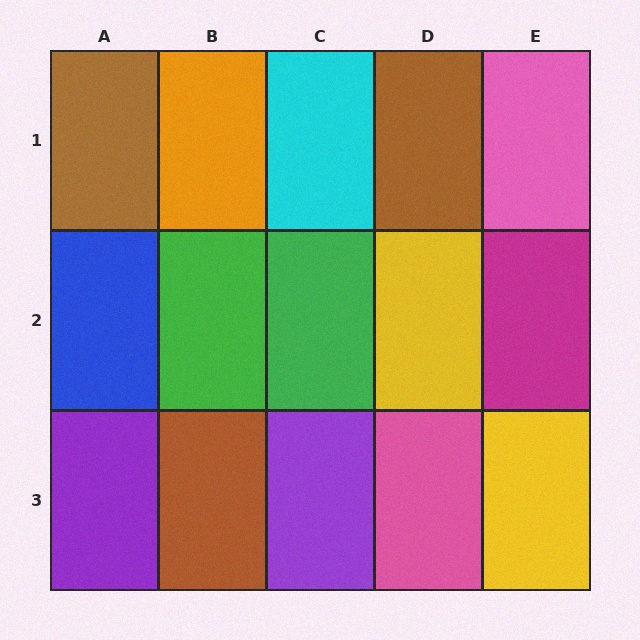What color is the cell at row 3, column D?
Pink.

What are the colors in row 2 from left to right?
Blue, green, green, yellow, magenta.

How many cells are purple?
2 cells are purple.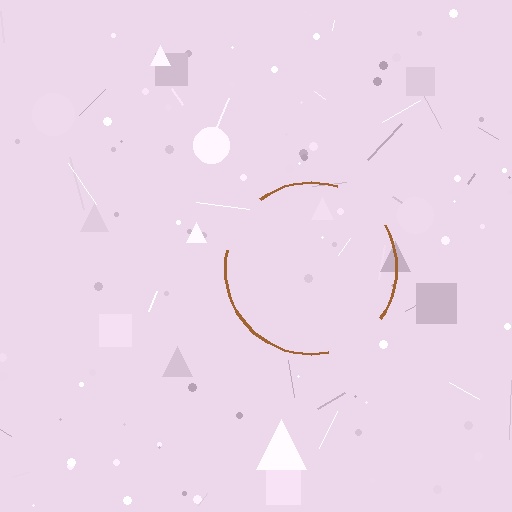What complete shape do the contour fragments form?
The contour fragments form a circle.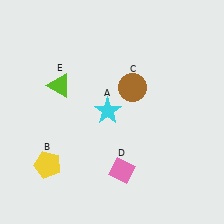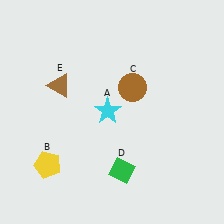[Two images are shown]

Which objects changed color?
D changed from pink to green. E changed from lime to brown.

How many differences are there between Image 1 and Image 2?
There are 2 differences between the two images.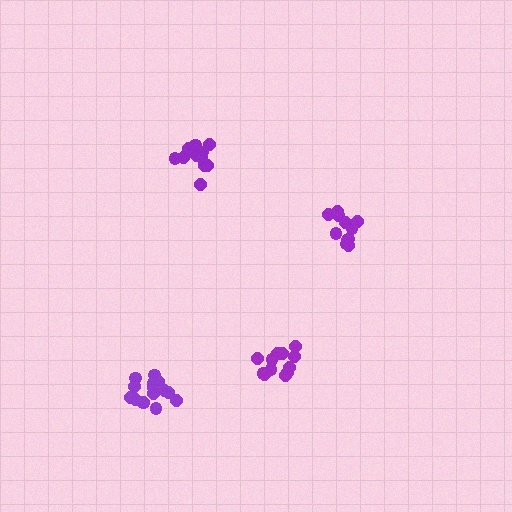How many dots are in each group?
Group 1: 12 dots, Group 2: 15 dots, Group 3: 11 dots, Group 4: 11 dots (49 total).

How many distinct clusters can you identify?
There are 4 distinct clusters.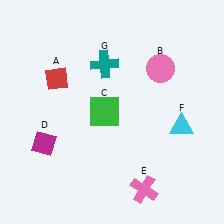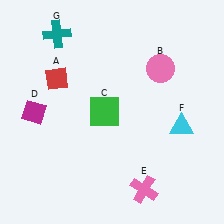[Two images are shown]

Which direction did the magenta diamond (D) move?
The magenta diamond (D) moved up.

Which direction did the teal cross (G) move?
The teal cross (G) moved left.